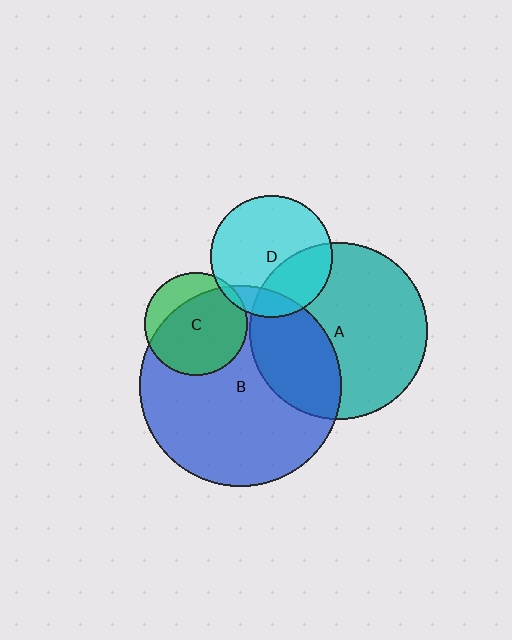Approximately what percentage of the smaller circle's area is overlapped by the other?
Approximately 30%.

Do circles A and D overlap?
Yes.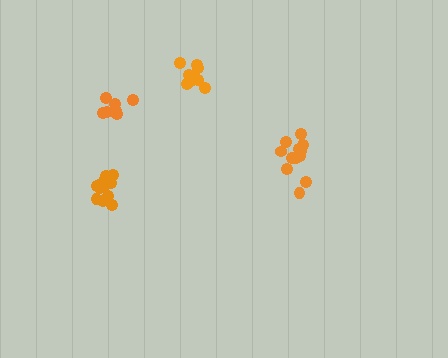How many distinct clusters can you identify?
There are 4 distinct clusters.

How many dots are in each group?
Group 1: 13 dots, Group 2: 8 dots, Group 3: 12 dots, Group 4: 11 dots (44 total).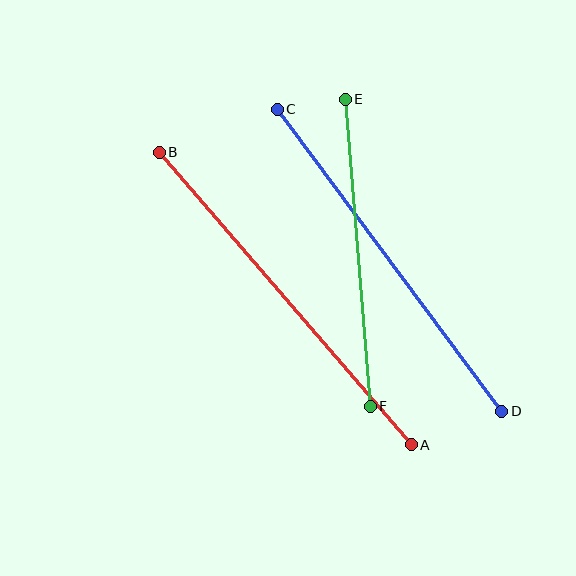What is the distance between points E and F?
The distance is approximately 308 pixels.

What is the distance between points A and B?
The distance is approximately 386 pixels.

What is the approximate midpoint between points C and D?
The midpoint is at approximately (389, 260) pixels.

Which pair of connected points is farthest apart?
Points A and B are farthest apart.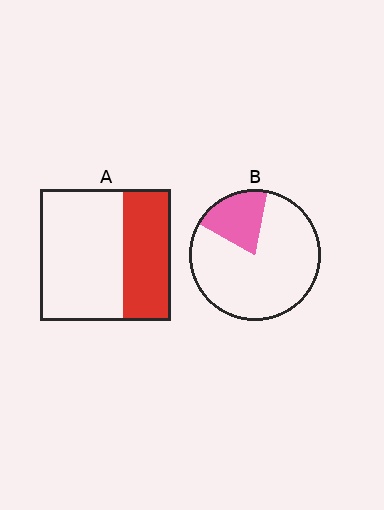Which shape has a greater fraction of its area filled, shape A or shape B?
Shape A.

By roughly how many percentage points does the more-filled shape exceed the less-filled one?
By roughly 15 percentage points (A over B).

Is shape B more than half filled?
No.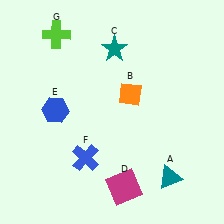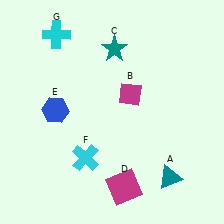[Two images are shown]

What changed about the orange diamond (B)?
In Image 1, B is orange. In Image 2, it changed to magenta.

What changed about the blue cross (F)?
In Image 1, F is blue. In Image 2, it changed to cyan.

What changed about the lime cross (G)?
In Image 1, G is lime. In Image 2, it changed to cyan.